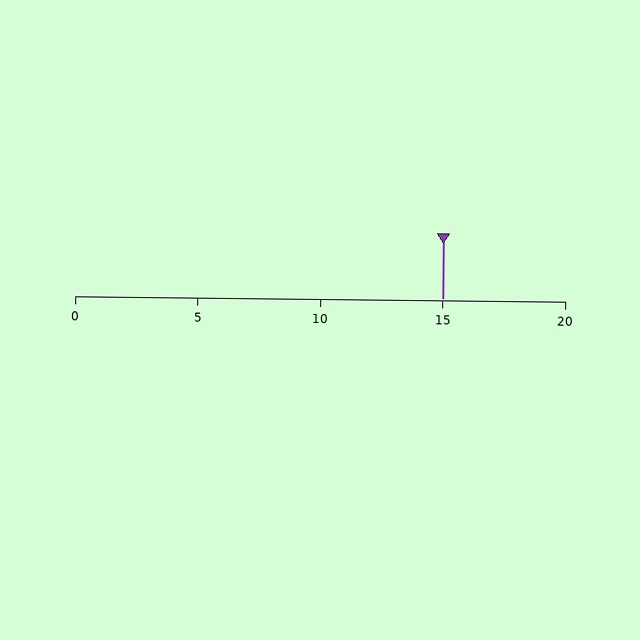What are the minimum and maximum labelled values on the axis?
The axis runs from 0 to 20.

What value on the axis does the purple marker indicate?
The marker indicates approximately 15.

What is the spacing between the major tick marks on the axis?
The major ticks are spaced 5 apart.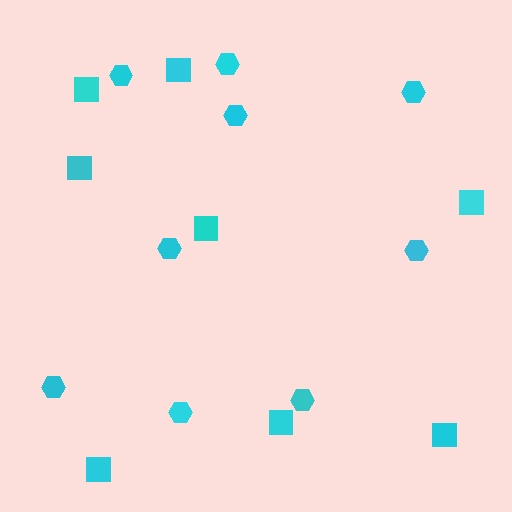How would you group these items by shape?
There are 2 groups: one group of squares (8) and one group of hexagons (9).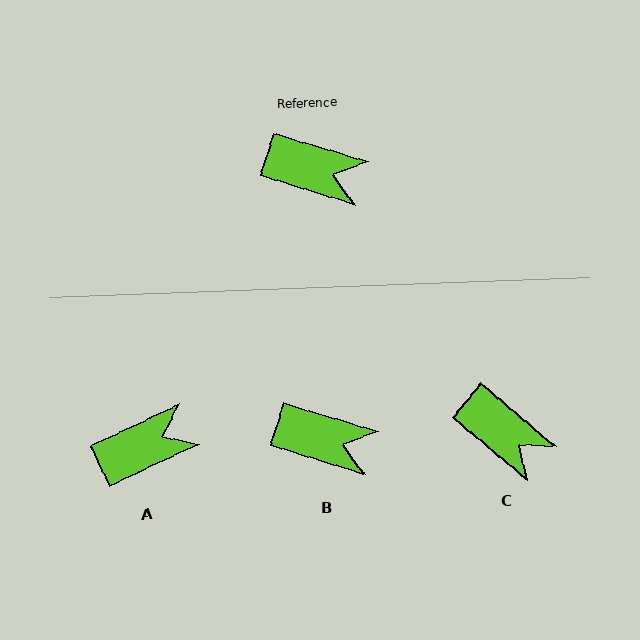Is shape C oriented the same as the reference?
No, it is off by about 23 degrees.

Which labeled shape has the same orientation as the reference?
B.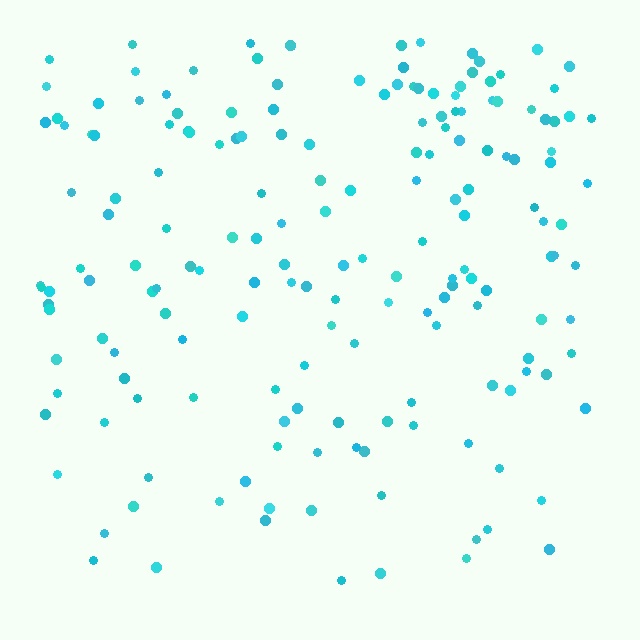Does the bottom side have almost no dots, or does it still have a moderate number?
Still a moderate number, just noticeably fewer than the top.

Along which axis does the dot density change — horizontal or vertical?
Vertical.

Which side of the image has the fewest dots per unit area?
The bottom.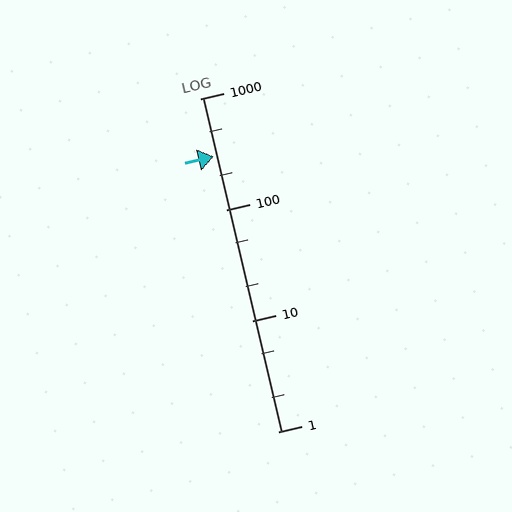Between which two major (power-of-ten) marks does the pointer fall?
The pointer is between 100 and 1000.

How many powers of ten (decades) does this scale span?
The scale spans 3 decades, from 1 to 1000.